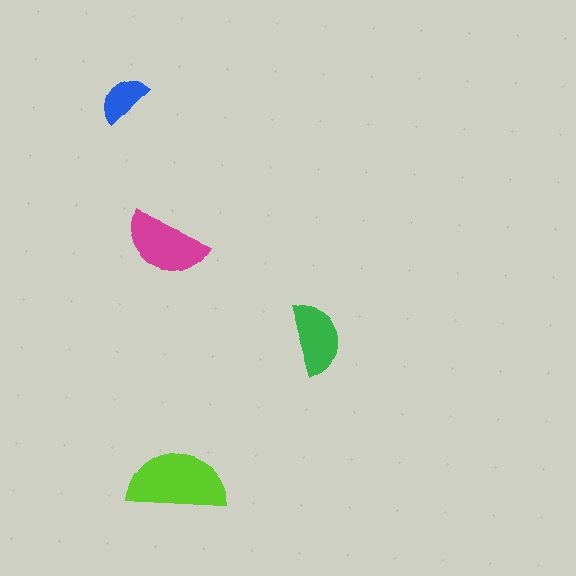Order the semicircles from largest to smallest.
the lime one, the magenta one, the green one, the blue one.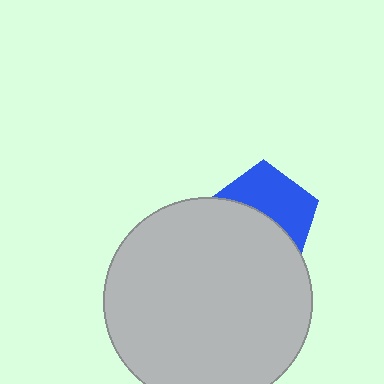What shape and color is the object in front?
The object in front is a light gray circle.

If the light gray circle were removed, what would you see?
You would see the complete blue pentagon.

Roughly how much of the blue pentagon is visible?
About half of it is visible (roughly 49%).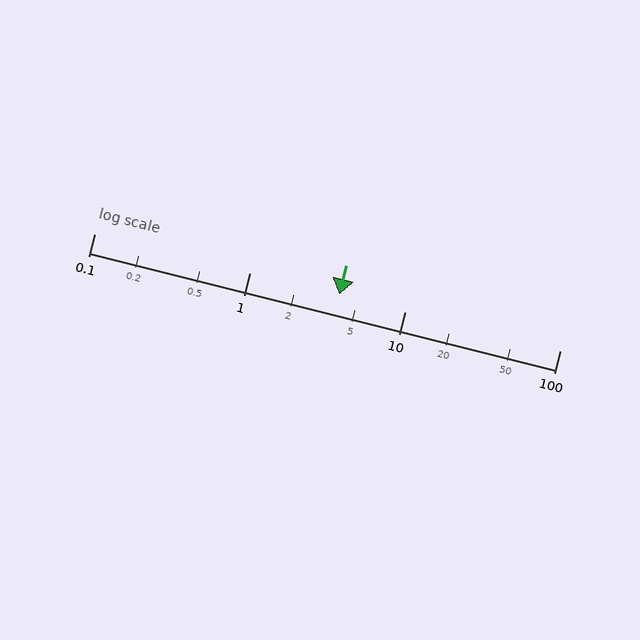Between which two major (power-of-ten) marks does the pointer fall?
The pointer is between 1 and 10.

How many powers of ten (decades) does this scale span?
The scale spans 3 decades, from 0.1 to 100.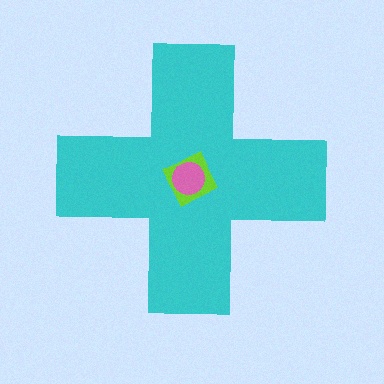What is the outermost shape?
The cyan cross.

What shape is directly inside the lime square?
The pink circle.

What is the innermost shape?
The pink circle.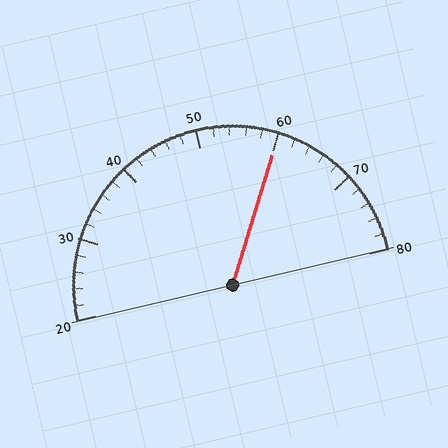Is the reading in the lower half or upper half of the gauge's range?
The reading is in the upper half of the range (20 to 80).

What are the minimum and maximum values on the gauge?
The gauge ranges from 20 to 80.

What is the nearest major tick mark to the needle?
The nearest major tick mark is 60.